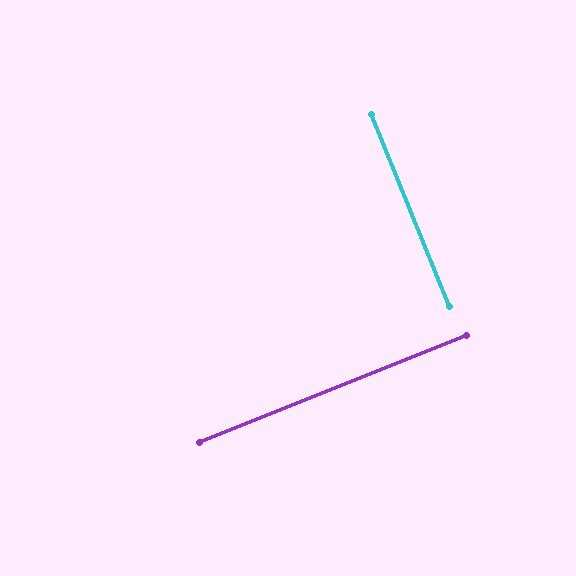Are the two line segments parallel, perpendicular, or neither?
Perpendicular — they meet at approximately 90°.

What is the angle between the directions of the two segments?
Approximately 90 degrees.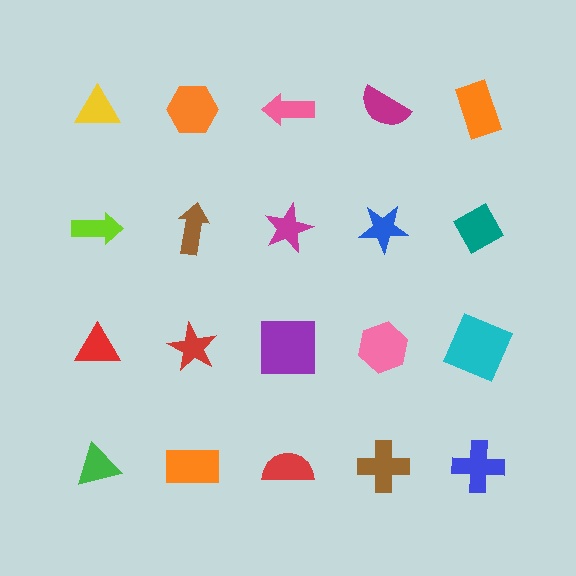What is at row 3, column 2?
A red star.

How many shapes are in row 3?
5 shapes.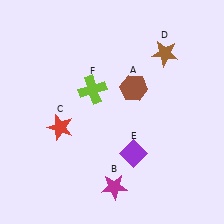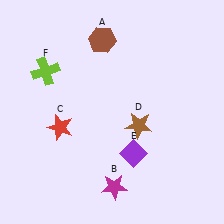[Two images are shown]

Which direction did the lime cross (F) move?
The lime cross (F) moved left.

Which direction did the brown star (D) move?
The brown star (D) moved down.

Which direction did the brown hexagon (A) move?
The brown hexagon (A) moved up.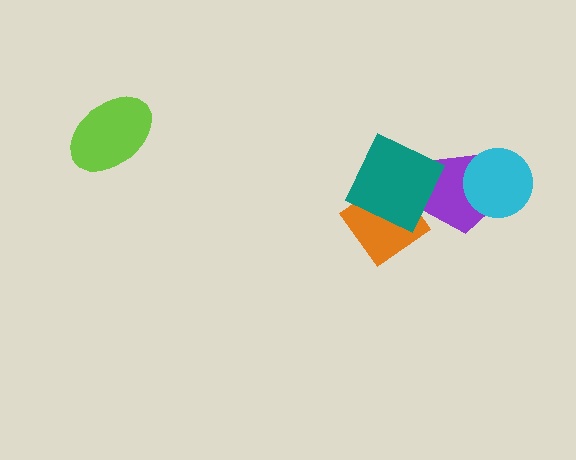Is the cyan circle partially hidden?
No, no other shape covers it.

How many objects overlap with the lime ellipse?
0 objects overlap with the lime ellipse.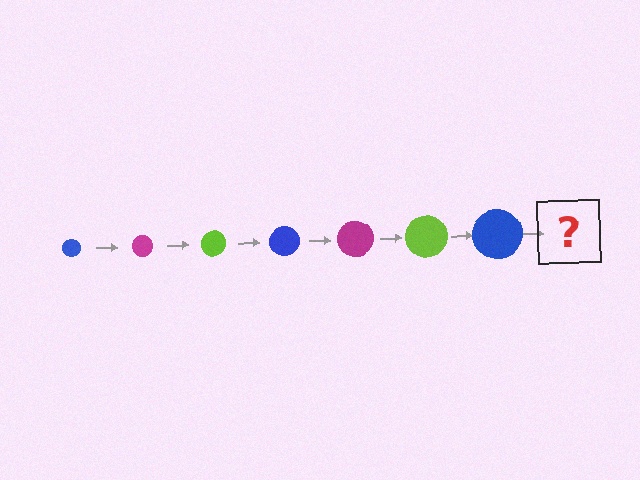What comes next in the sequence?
The next element should be a magenta circle, larger than the previous one.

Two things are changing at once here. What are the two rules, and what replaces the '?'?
The two rules are that the circle grows larger each step and the color cycles through blue, magenta, and lime. The '?' should be a magenta circle, larger than the previous one.